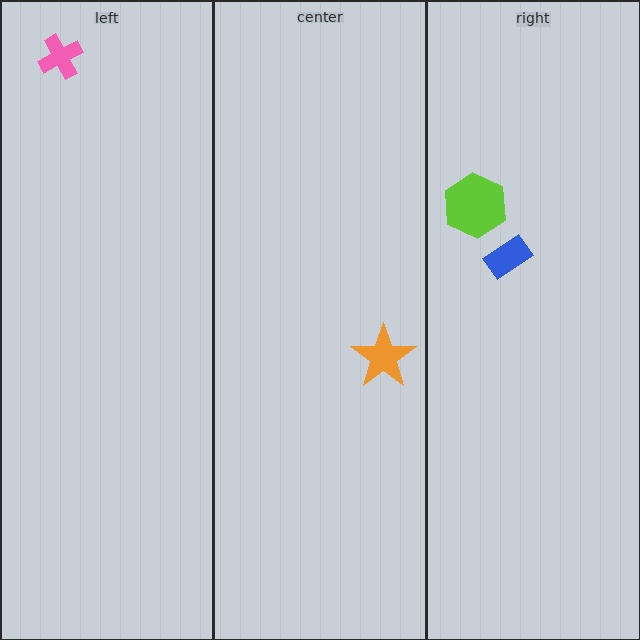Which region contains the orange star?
The center region.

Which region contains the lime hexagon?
The right region.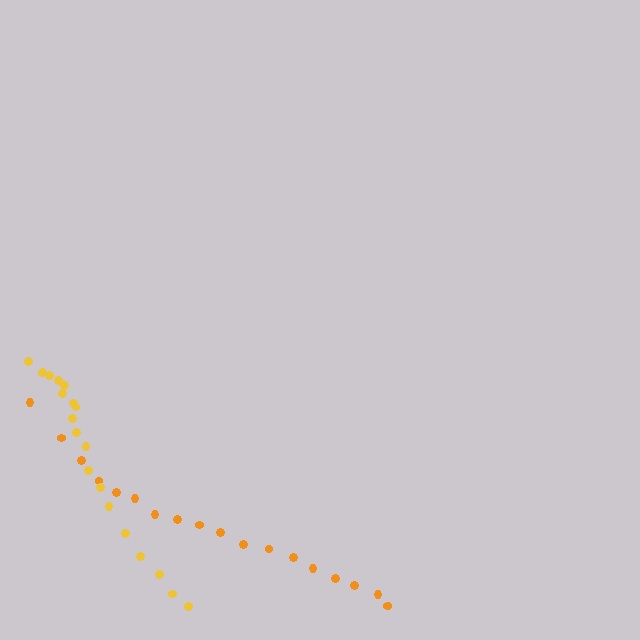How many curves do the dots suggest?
There are 2 distinct paths.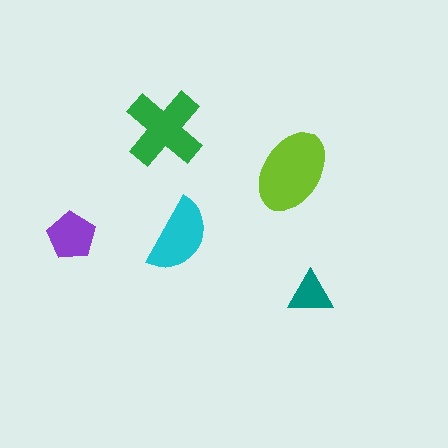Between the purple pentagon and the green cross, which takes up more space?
The green cross.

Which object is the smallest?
The teal triangle.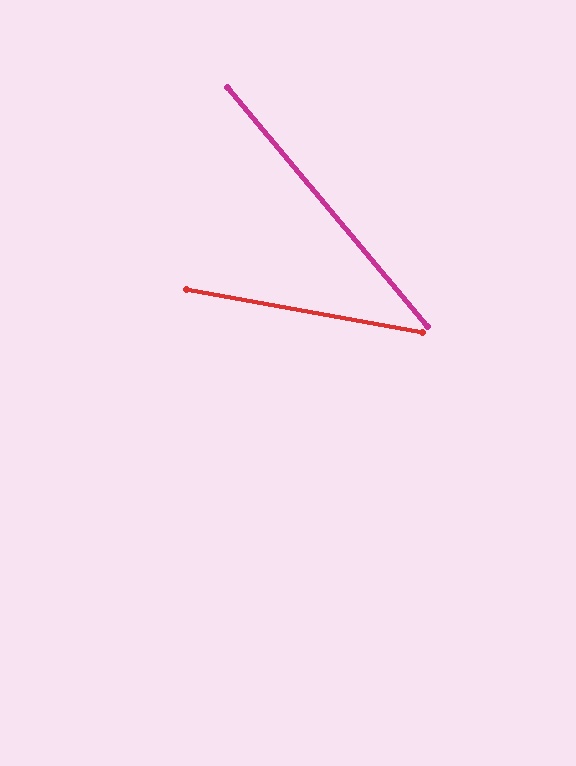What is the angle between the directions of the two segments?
Approximately 40 degrees.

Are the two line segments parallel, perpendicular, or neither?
Neither parallel nor perpendicular — they differ by about 40°.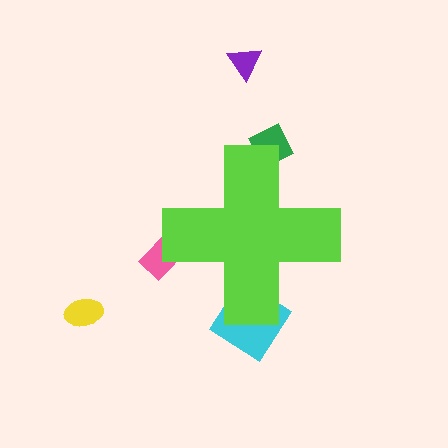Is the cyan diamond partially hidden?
Yes, the cyan diamond is partially hidden behind the lime cross.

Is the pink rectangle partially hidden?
Yes, the pink rectangle is partially hidden behind the lime cross.